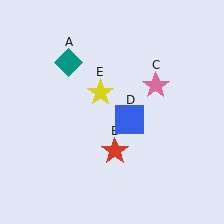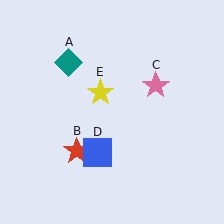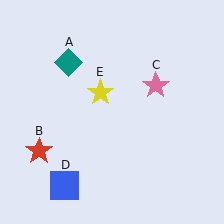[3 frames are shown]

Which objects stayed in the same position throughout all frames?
Teal diamond (object A) and pink star (object C) and yellow star (object E) remained stationary.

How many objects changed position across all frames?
2 objects changed position: red star (object B), blue square (object D).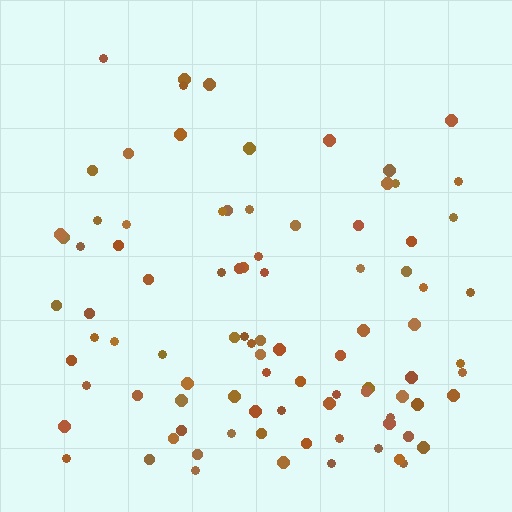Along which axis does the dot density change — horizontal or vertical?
Vertical.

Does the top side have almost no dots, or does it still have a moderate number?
Still a moderate number, just noticeably fewer than the bottom.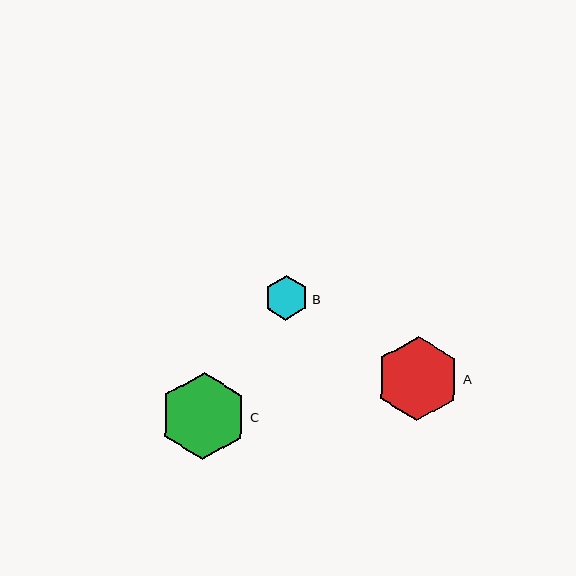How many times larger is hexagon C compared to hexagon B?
Hexagon C is approximately 2.0 times the size of hexagon B.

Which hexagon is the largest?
Hexagon C is the largest with a size of approximately 87 pixels.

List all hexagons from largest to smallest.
From largest to smallest: C, A, B.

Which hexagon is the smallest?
Hexagon B is the smallest with a size of approximately 45 pixels.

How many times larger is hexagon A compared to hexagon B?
Hexagon A is approximately 1.9 times the size of hexagon B.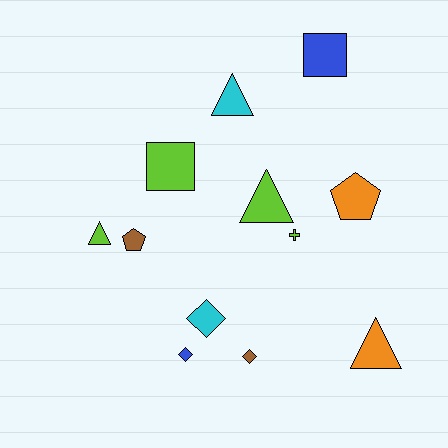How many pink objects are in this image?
There are no pink objects.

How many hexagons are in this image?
There are no hexagons.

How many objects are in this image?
There are 12 objects.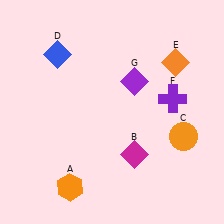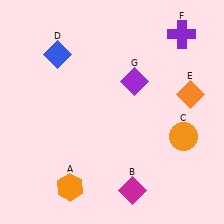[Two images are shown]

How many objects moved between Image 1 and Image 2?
3 objects moved between the two images.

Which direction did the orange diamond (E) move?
The orange diamond (E) moved down.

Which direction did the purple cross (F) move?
The purple cross (F) moved up.